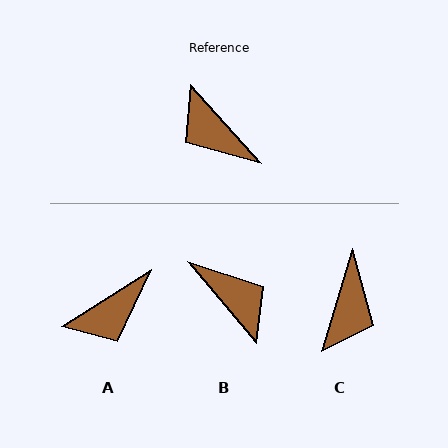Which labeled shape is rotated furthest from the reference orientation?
B, about 178 degrees away.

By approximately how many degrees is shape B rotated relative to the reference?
Approximately 178 degrees counter-clockwise.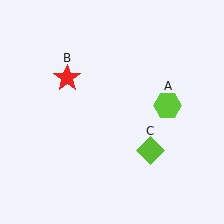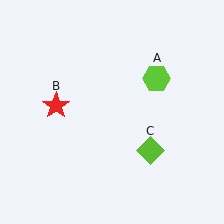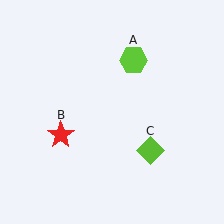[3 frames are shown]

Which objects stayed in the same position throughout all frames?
Lime diamond (object C) remained stationary.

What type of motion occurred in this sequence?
The lime hexagon (object A), red star (object B) rotated counterclockwise around the center of the scene.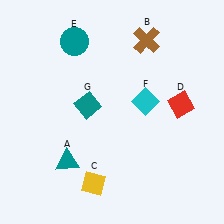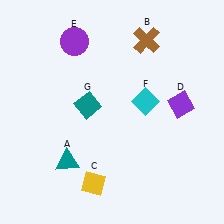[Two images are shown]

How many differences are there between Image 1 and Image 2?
There are 2 differences between the two images.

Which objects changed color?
D changed from red to purple. E changed from teal to purple.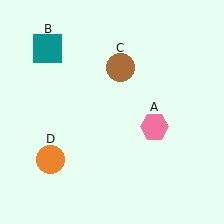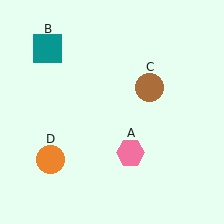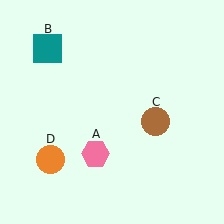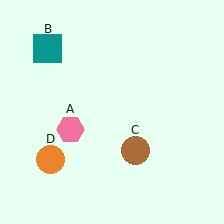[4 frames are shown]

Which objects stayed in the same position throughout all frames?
Teal square (object B) and orange circle (object D) remained stationary.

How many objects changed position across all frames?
2 objects changed position: pink hexagon (object A), brown circle (object C).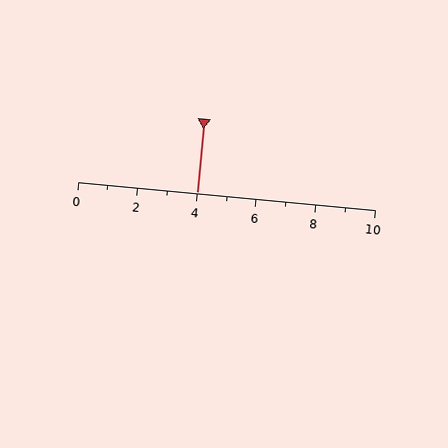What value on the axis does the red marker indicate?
The marker indicates approximately 4.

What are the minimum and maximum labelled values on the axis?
The axis runs from 0 to 10.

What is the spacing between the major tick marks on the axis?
The major ticks are spaced 2 apart.